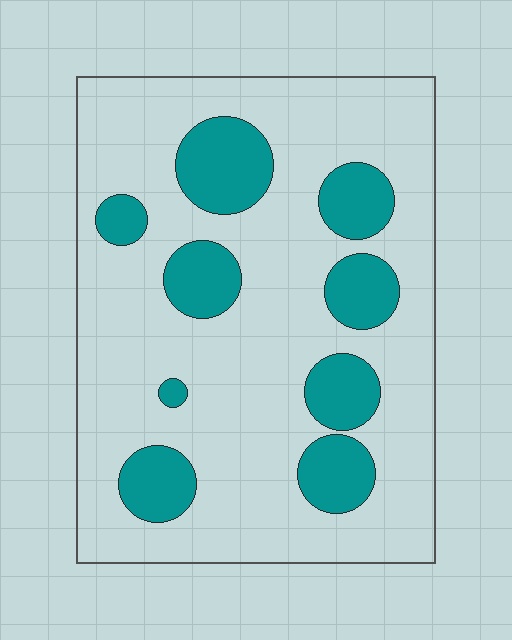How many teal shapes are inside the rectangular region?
9.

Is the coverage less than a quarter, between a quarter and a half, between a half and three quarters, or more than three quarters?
Less than a quarter.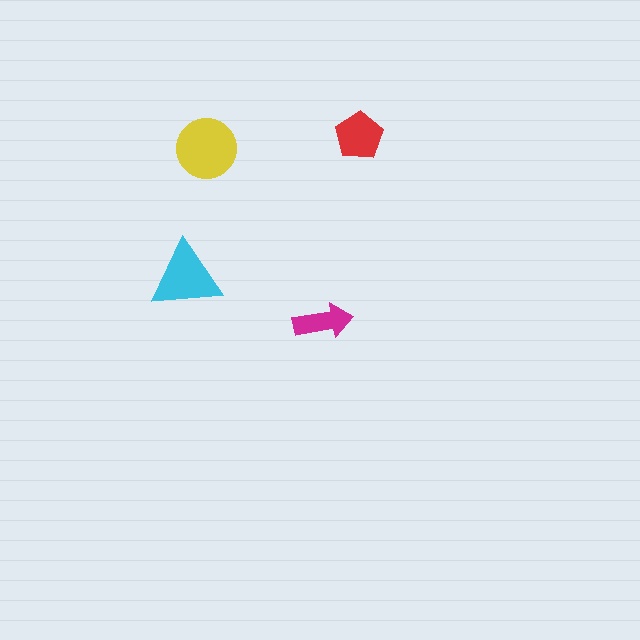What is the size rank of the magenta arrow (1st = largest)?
4th.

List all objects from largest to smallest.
The yellow circle, the cyan triangle, the red pentagon, the magenta arrow.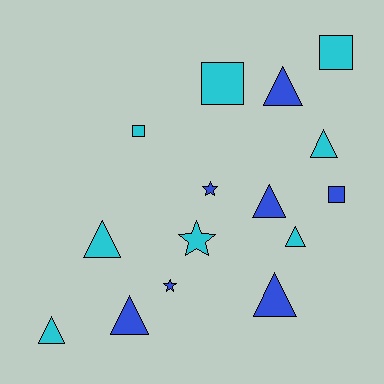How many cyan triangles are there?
There are 4 cyan triangles.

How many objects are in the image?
There are 15 objects.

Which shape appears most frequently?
Triangle, with 8 objects.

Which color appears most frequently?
Cyan, with 8 objects.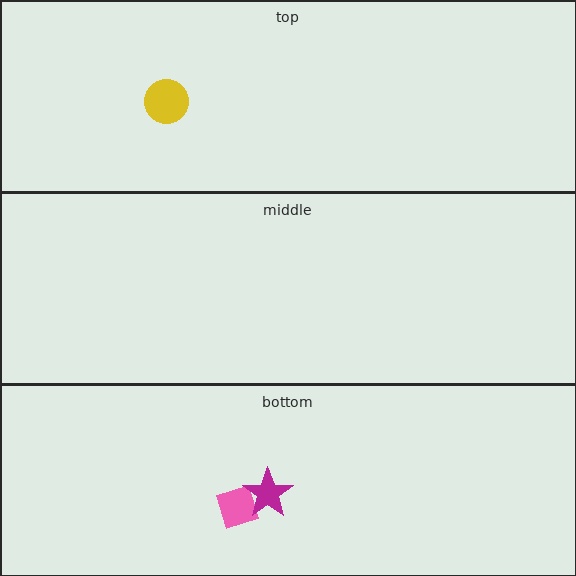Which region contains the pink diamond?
The bottom region.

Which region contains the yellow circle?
The top region.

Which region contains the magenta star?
The bottom region.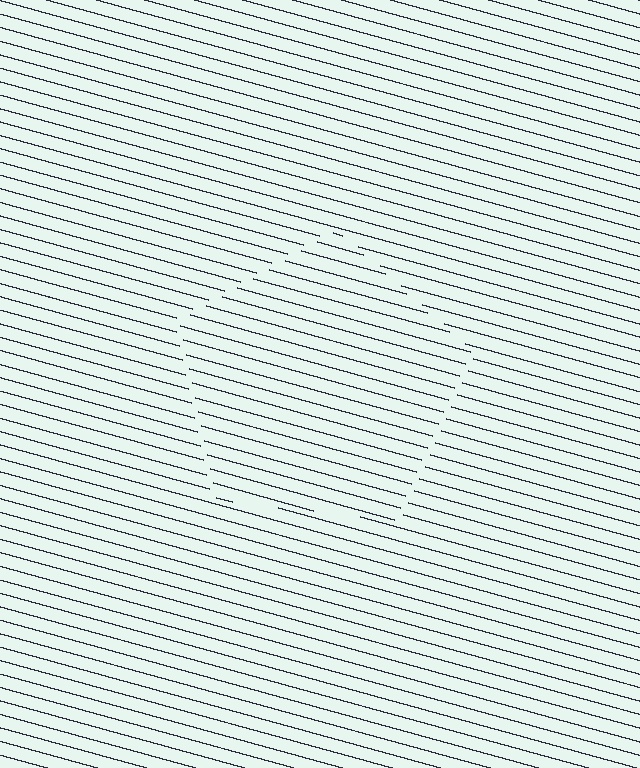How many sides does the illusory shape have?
5 sides — the line-ends trace a pentagon.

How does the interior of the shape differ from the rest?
The interior of the shape contains the same grating, shifted by half a period — the contour is defined by the phase discontinuity where line-ends from the inner and outer gratings abut.